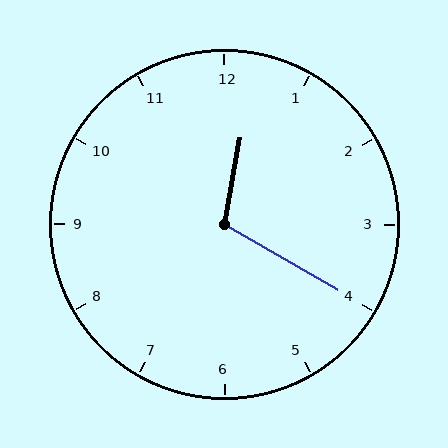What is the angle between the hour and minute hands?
Approximately 110 degrees.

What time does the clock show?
12:20.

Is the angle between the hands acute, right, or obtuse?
It is obtuse.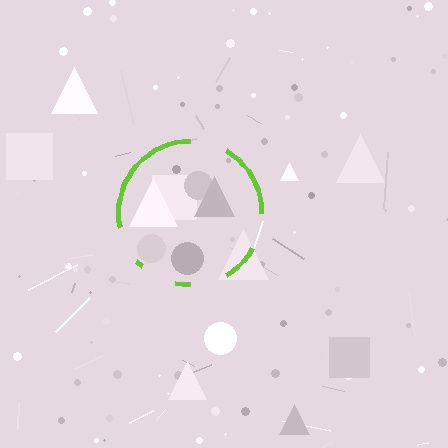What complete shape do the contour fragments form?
The contour fragments form a circle.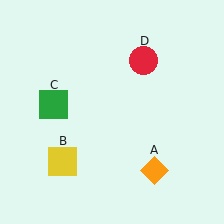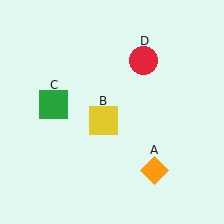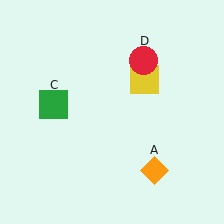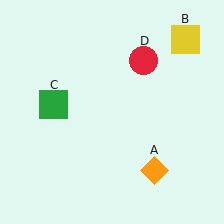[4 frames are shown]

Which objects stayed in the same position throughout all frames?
Orange diamond (object A) and green square (object C) and red circle (object D) remained stationary.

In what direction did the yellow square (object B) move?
The yellow square (object B) moved up and to the right.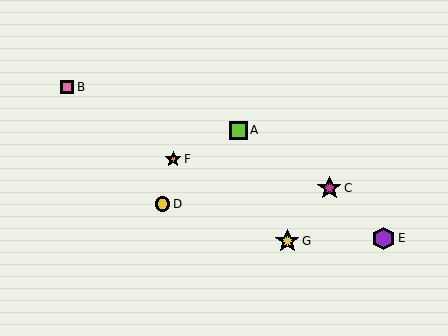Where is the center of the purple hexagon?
The center of the purple hexagon is at (383, 238).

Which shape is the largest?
The yellow star (labeled G) is the largest.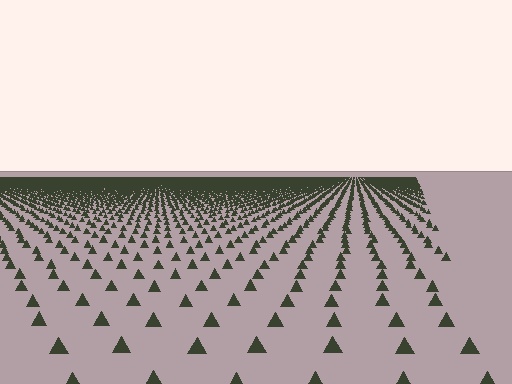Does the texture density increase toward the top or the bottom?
Density increases toward the top.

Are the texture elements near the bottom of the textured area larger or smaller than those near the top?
Larger. Near the bottom, elements are closer to the viewer and appear at a bigger on-screen size.